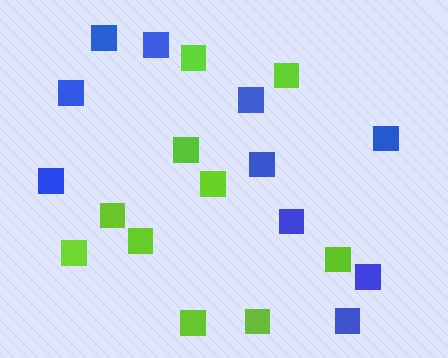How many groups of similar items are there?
There are 2 groups: one group of blue squares (10) and one group of lime squares (10).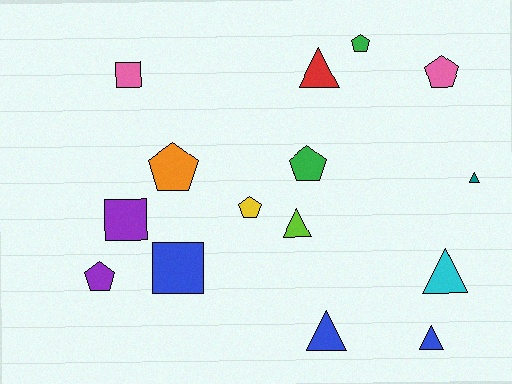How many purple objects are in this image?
There are 2 purple objects.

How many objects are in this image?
There are 15 objects.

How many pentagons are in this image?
There are 6 pentagons.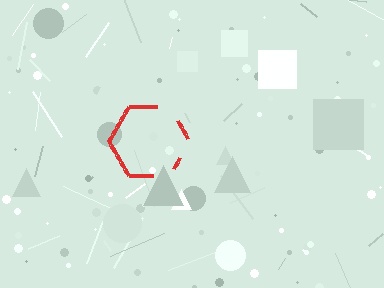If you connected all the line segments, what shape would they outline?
They would outline a hexagon.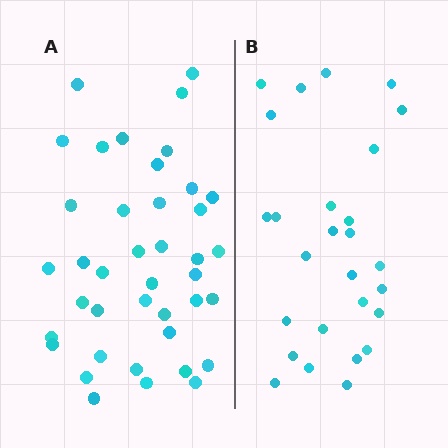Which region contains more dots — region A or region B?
Region A (the left region) has more dots.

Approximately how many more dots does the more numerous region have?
Region A has approximately 15 more dots than region B.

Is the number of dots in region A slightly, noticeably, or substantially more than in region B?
Region A has substantially more. The ratio is roughly 1.5 to 1.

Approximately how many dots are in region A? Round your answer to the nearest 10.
About 40 dots.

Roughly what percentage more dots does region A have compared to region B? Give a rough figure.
About 50% more.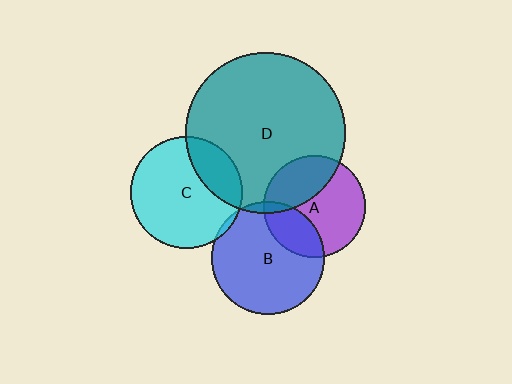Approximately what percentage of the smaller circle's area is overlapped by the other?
Approximately 35%.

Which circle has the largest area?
Circle D (teal).